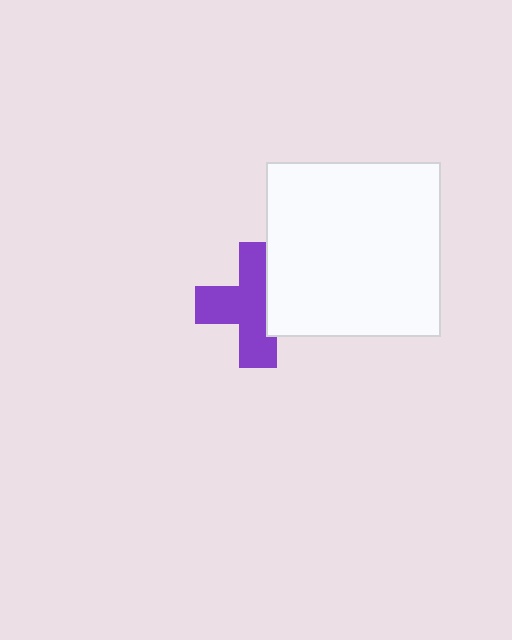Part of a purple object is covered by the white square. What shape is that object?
It is a cross.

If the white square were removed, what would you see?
You would see the complete purple cross.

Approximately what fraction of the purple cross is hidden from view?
Roughly 35% of the purple cross is hidden behind the white square.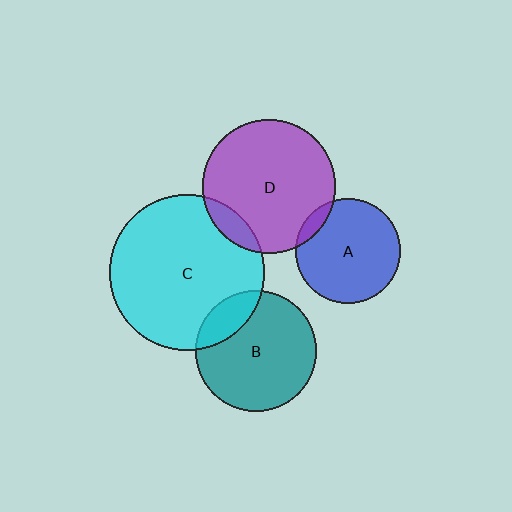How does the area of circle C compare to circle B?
Approximately 1.6 times.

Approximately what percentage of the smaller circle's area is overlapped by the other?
Approximately 20%.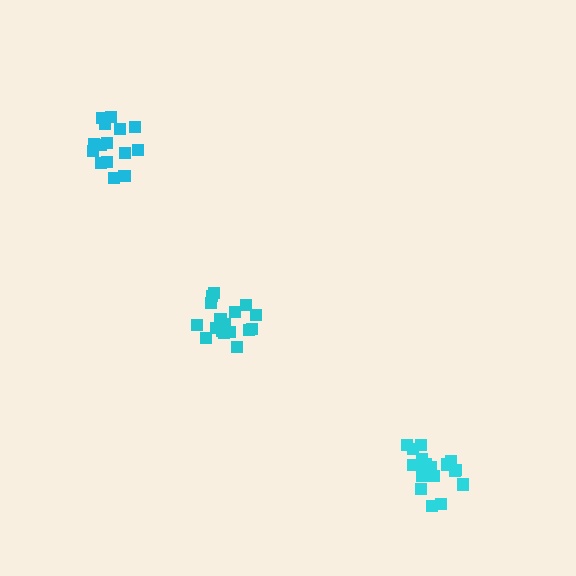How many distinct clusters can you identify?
There are 3 distinct clusters.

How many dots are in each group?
Group 1: 15 dots, Group 2: 18 dots, Group 3: 17 dots (50 total).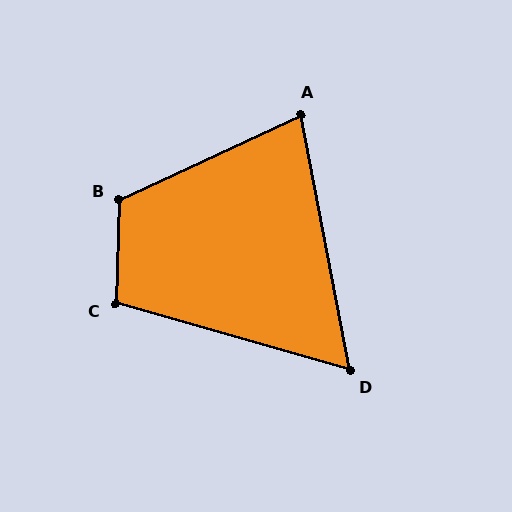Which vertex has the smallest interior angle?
D, at approximately 63 degrees.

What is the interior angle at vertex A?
Approximately 76 degrees (acute).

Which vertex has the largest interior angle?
B, at approximately 117 degrees.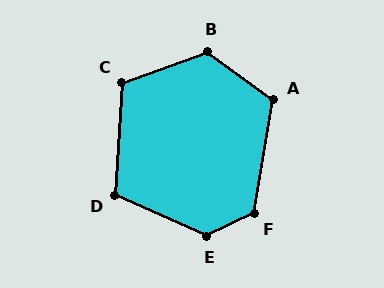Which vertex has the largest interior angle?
E, at approximately 131 degrees.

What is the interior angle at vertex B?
Approximately 125 degrees (obtuse).